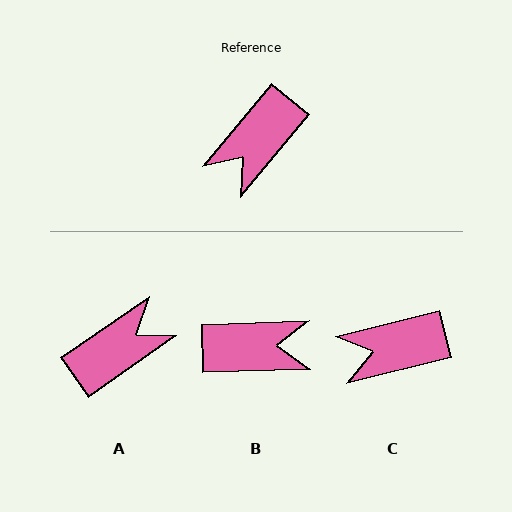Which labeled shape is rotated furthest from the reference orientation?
A, about 164 degrees away.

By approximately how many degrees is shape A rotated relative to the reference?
Approximately 164 degrees counter-clockwise.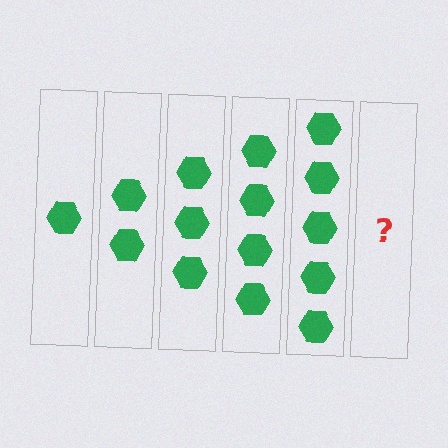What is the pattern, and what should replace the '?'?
The pattern is that each step adds one more hexagon. The '?' should be 6 hexagons.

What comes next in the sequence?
The next element should be 6 hexagons.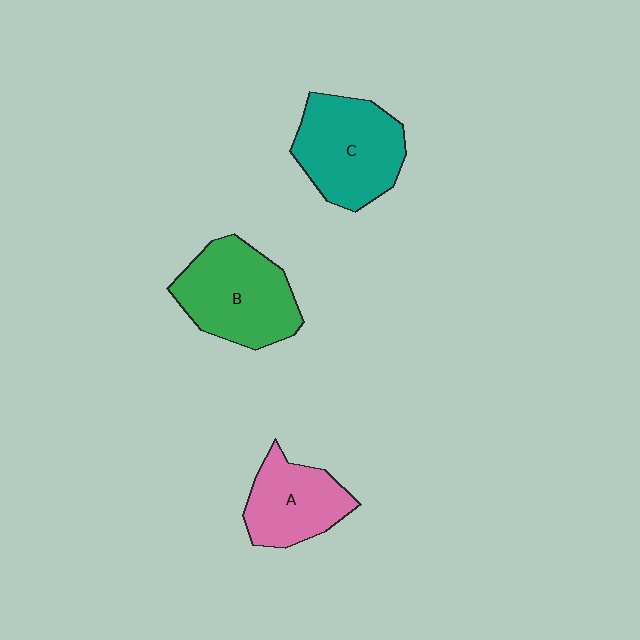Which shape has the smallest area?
Shape A (pink).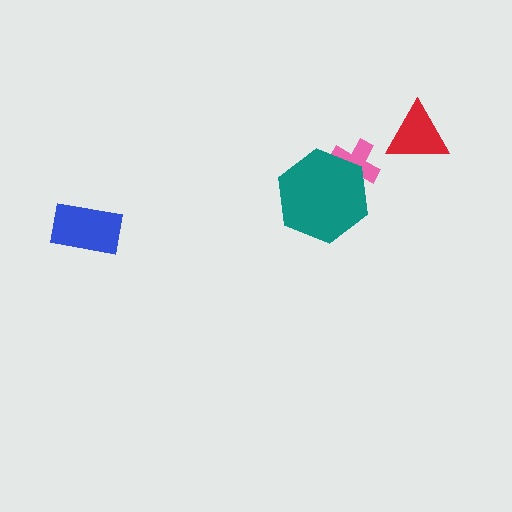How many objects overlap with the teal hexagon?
1 object overlaps with the teal hexagon.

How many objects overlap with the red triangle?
0 objects overlap with the red triangle.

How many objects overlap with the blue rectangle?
0 objects overlap with the blue rectangle.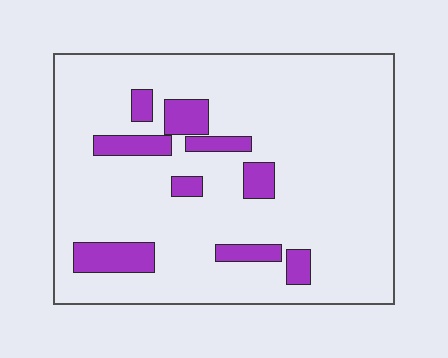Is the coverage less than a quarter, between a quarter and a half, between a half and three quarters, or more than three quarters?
Less than a quarter.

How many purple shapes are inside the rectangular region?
9.